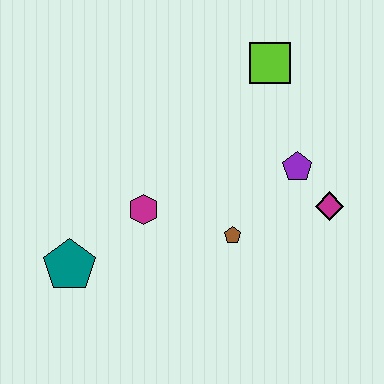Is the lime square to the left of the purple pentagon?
Yes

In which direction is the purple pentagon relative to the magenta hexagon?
The purple pentagon is to the right of the magenta hexagon.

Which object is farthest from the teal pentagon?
The lime square is farthest from the teal pentagon.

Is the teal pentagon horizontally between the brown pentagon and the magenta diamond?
No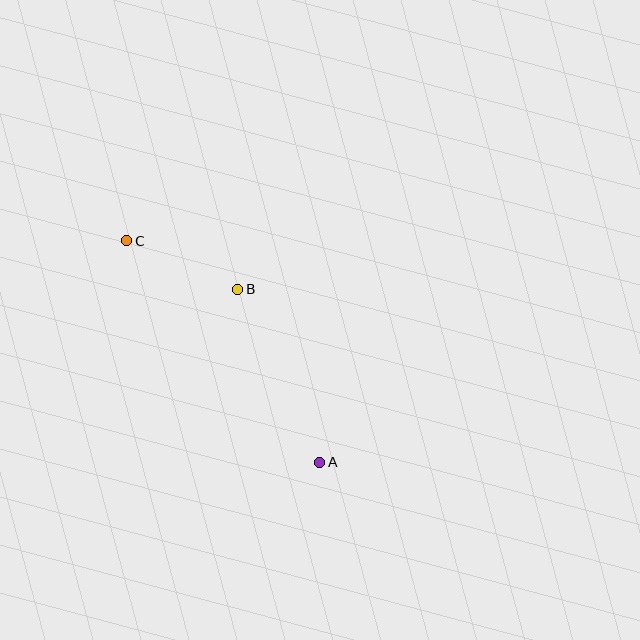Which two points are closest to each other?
Points B and C are closest to each other.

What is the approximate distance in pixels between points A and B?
The distance between A and B is approximately 191 pixels.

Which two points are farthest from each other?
Points A and C are farthest from each other.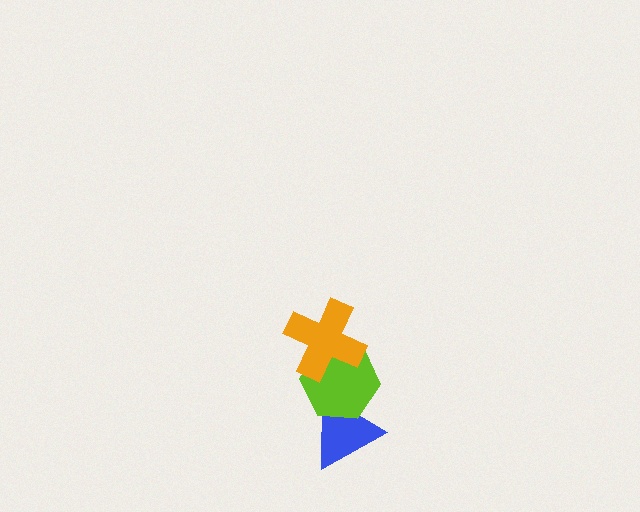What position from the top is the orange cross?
The orange cross is 1st from the top.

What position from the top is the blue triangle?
The blue triangle is 3rd from the top.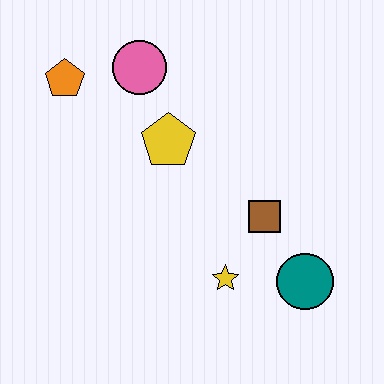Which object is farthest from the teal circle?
The orange pentagon is farthest from the teal circle.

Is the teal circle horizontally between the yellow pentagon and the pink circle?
No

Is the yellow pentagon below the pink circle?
Yes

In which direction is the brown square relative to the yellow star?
The brown square is above the yellow star.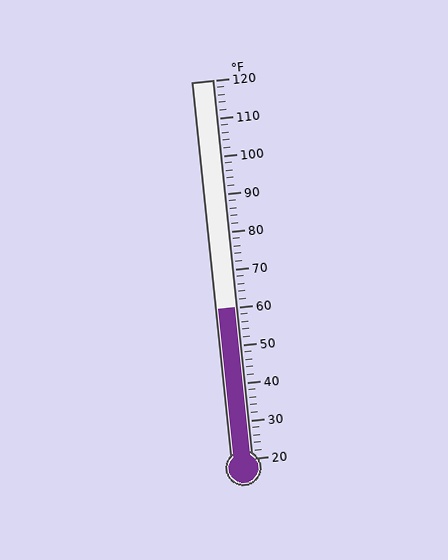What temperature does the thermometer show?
The thermometer shows approximately 60°F.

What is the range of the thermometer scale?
The thermometer scale ranges from 20°F to 120°F.